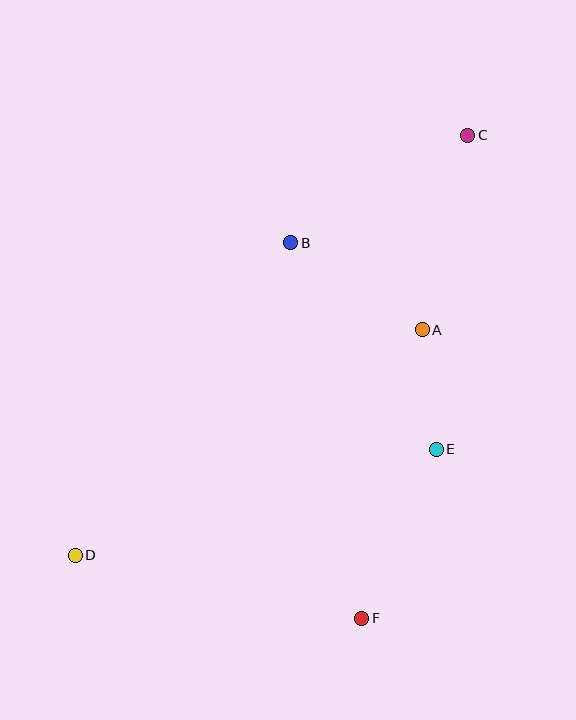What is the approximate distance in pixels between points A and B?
The distance between A and B is approximately 157 pixels.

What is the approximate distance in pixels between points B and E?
The distance between B and E is approximately 252 pixels.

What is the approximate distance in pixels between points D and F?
The distance between D and F is approximately 293 pixels.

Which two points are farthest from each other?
Points C and D are farthest from each other.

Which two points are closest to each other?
Points A and E are closest to each other.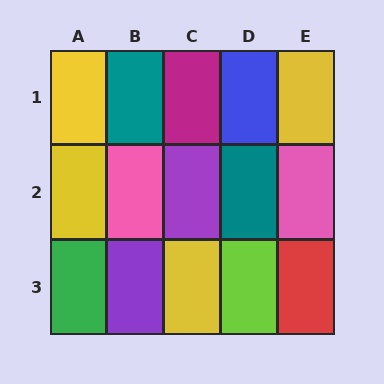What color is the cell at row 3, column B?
Purple.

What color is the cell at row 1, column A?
Yellow.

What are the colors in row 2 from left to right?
Yellow, pink, purple, teal, pink.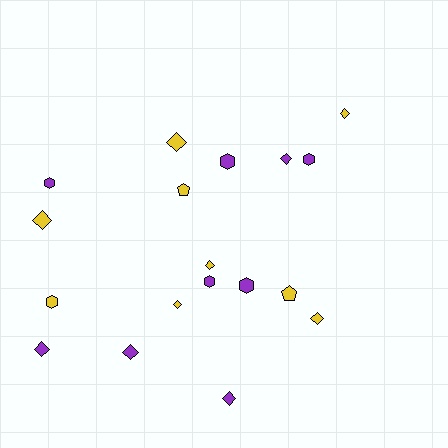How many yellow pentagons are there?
There are 2 yellow pentagons.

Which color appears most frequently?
Purple, with 9 objects.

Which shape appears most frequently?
Diamond, with 10 objects.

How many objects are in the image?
There are 18 objects.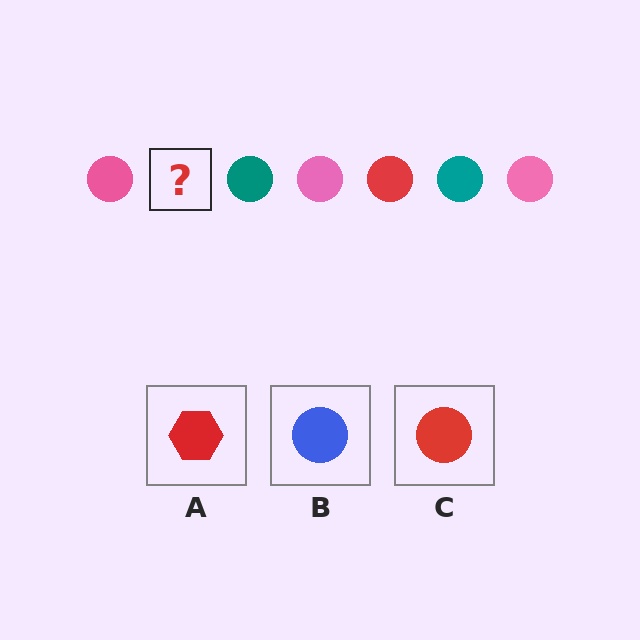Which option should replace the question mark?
Option C.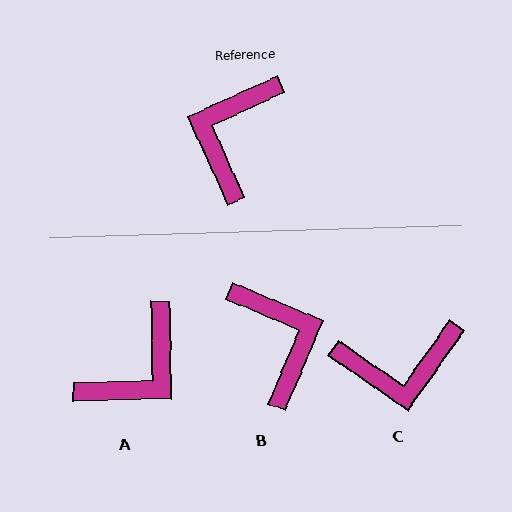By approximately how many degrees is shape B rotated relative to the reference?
Approximately 137 degrees clockwise.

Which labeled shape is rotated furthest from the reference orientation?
A, about 157 degrees away.